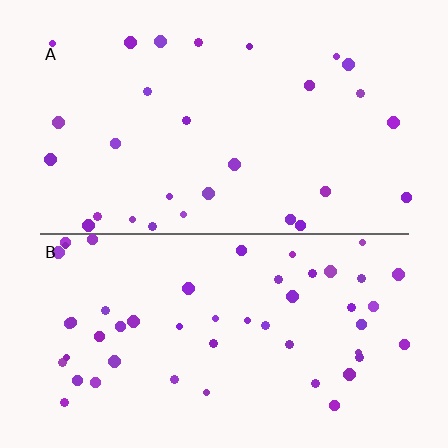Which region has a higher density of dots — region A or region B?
B (the bottom).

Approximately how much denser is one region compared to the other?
Approximately 1.8× — region B over region A.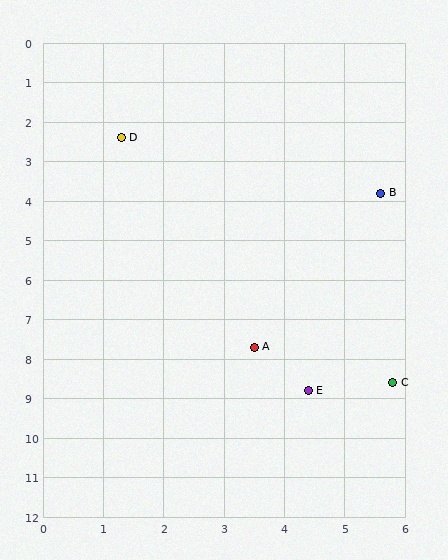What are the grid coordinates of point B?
Point B is at approximately (5.6, 3.8).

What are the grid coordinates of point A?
Point A is at approximately (3.5, 7.7).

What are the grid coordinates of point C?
Point C is at approximately (5.8, 8.6).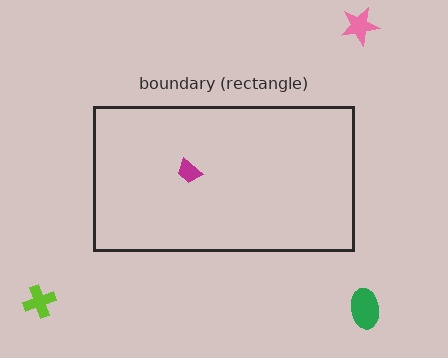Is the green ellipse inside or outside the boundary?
Outside.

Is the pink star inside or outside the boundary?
Outside.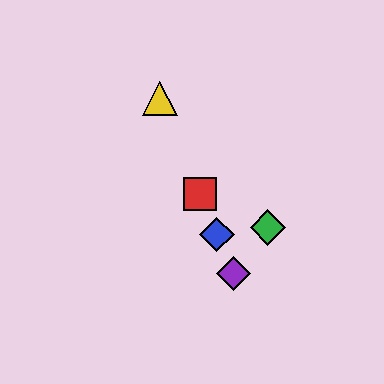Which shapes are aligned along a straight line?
The red square, the blue diamond, the yellow triangle, the purple diamond are aligned along a straight line.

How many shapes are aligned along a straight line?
4 shapes (the red square, the blue diamond, the yellow triangle, the purple diamond) are aligned along a straight line.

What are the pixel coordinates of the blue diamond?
The blue diamond is at (217, 235).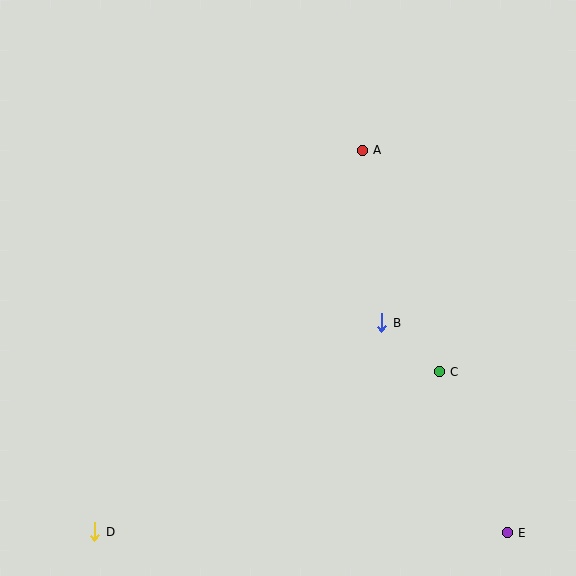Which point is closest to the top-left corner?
Point A is closest to the top-left corner.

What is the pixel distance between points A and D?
The distance between A and D is 466 pixels.